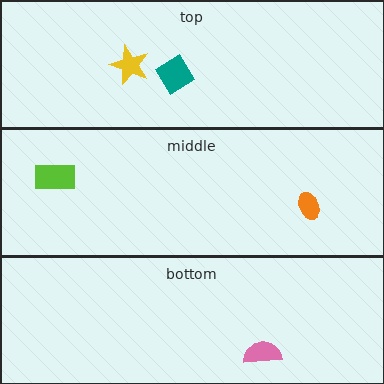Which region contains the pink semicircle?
The bottom region.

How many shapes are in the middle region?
2.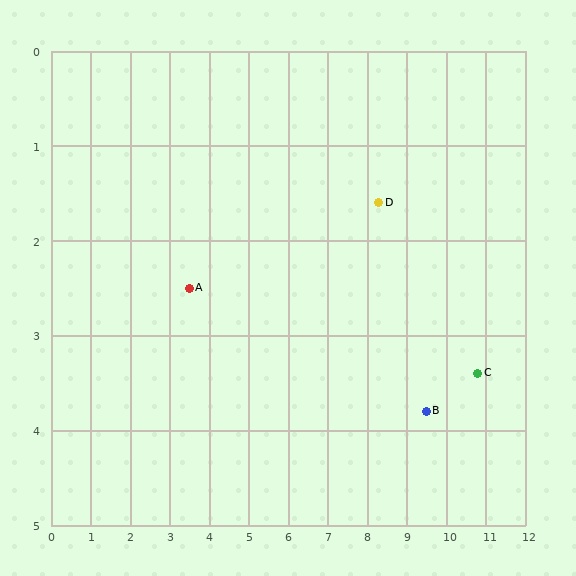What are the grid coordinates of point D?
Point D is at approximately (8.3, 1.6).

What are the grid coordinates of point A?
Point A is at approximately (3.5, 2.5).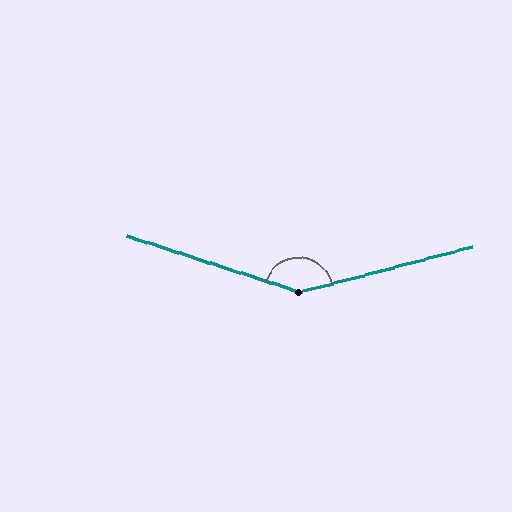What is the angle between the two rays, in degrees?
Approximately 147 degrees.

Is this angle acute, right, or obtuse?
It is obtuse.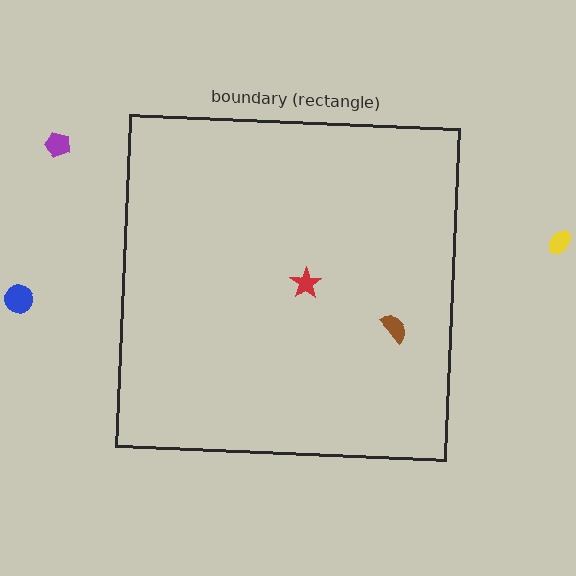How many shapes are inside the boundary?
2 inside, 3 outside.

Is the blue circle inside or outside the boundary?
Outside.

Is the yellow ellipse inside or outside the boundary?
Outside.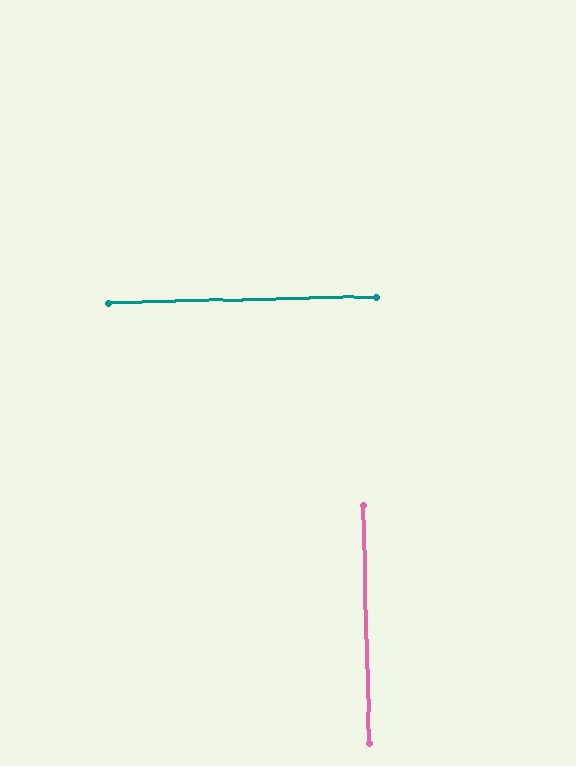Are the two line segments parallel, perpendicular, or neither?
Perpendicular — they meet at approximately 90°.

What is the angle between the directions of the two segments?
Approximately 90 degrees.